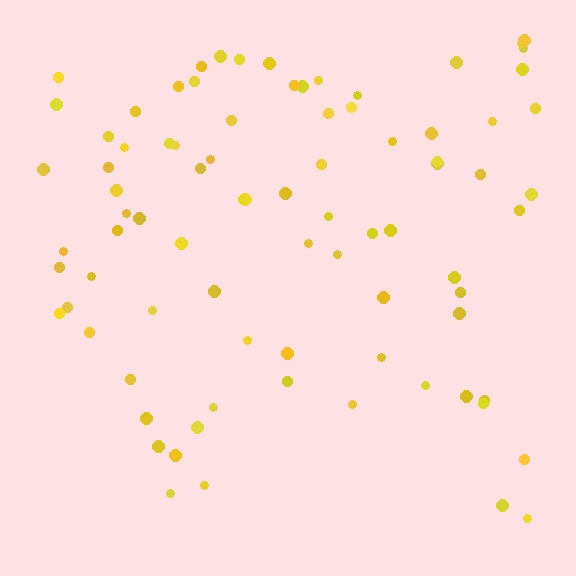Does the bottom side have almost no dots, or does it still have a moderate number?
Still a moderate number, just noticeably fewer than the top.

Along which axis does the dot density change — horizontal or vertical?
Vertical.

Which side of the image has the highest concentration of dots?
The top.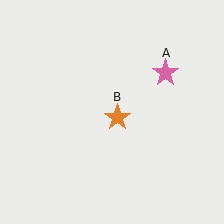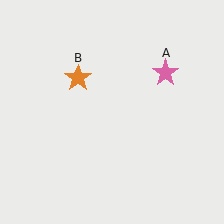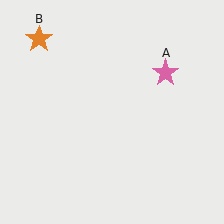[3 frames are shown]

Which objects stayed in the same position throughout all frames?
Pink star (object A) remained stationary.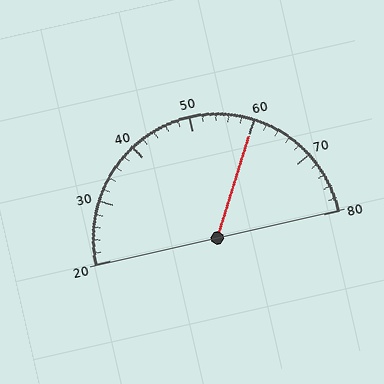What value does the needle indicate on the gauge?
The needle indicates approximately 60.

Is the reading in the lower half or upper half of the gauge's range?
The reading is in the upper half of the range (20 to 80).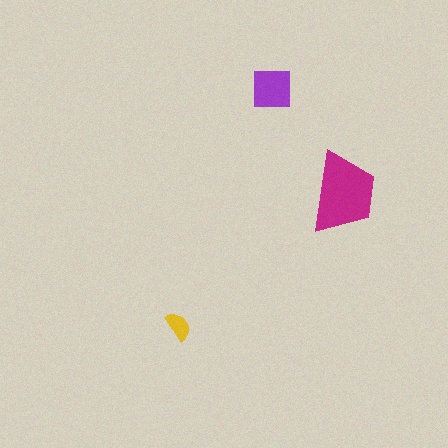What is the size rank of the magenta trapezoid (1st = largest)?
1st.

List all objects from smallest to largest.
The yellow semicircle, the purple square, the magenta trapezoid.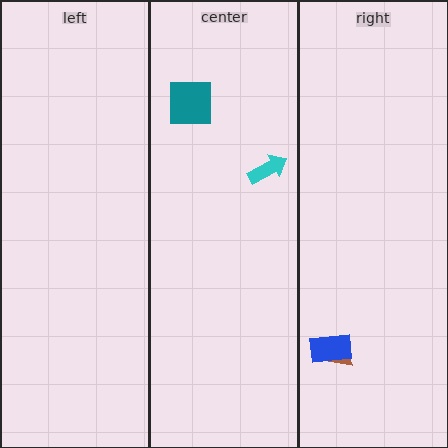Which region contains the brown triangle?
The right region.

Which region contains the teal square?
The center region.